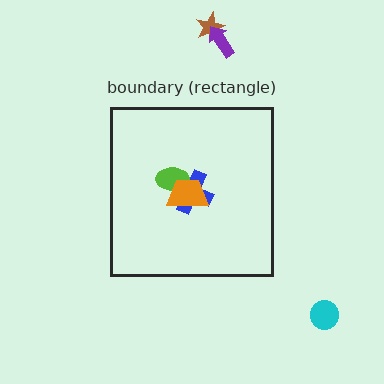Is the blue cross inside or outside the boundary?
Inside.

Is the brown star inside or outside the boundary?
Outside.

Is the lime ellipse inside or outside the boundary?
Inside.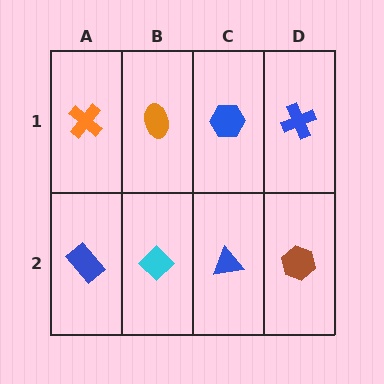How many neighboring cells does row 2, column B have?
3.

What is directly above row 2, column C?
A blue hexagon.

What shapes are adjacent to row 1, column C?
A blue triangle (row 2, column C), an orange ellipse (row 1, column B), a blue cross (row 1, column D).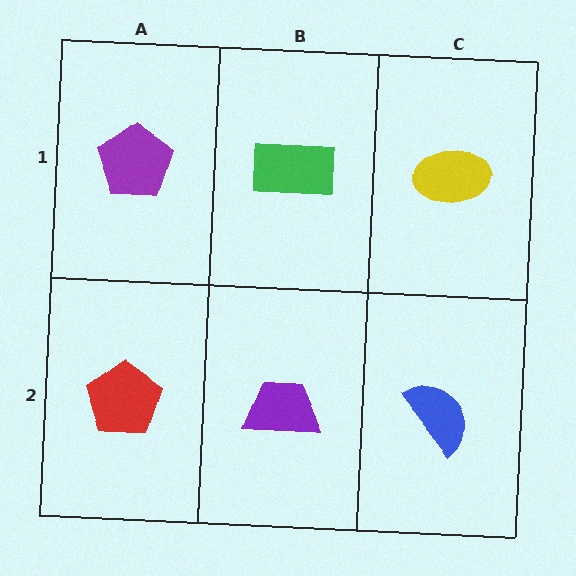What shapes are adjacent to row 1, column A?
A red pentagon (row 2, column A), a green rectangle (row 1, column B).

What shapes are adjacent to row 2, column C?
A yellow ellipse (row 1, column C), a purple trapezoid (row 2, column B).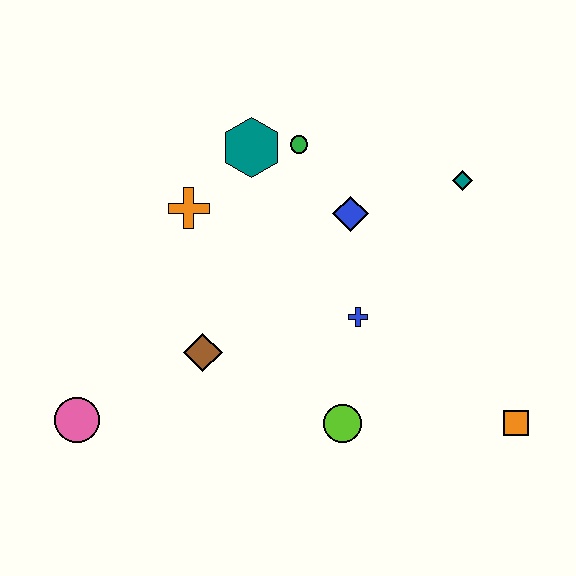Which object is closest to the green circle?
The teal hexagon is closest to the green circle.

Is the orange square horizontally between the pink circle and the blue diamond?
No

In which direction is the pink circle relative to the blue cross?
The pink circle is to the left of the blue cross.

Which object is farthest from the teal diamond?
The pink circle is farthest from the teal diamond.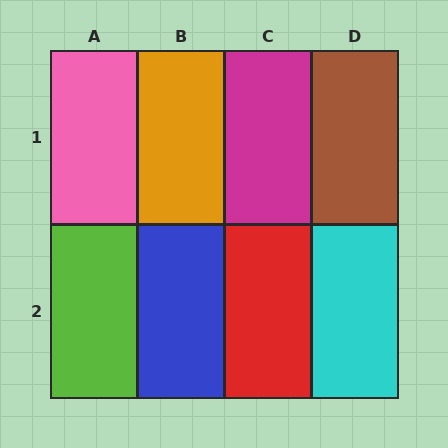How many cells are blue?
1 cell is blue.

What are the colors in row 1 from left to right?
Pink, orange, magenta, brown.